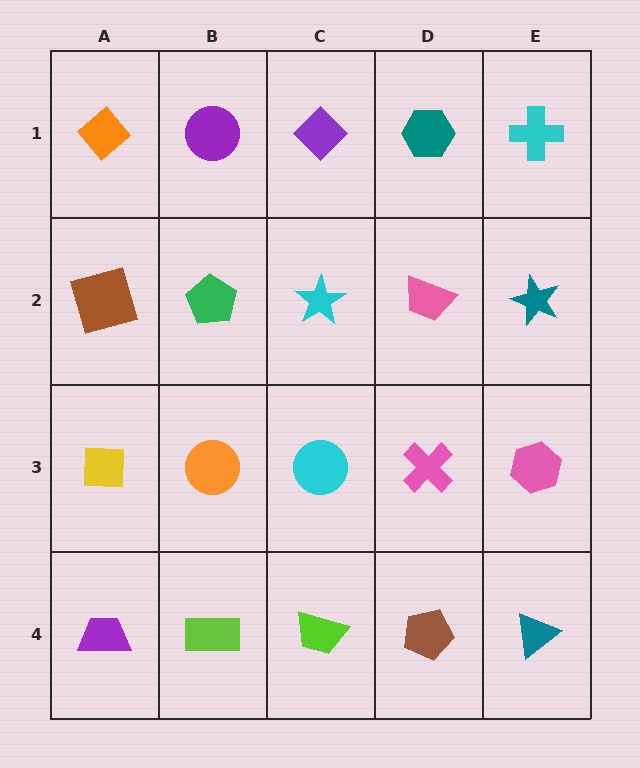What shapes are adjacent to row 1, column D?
A pink trapezoid (row 2, column D), a purple diamond (row 1, column C), a cyan cross (row 1, column E).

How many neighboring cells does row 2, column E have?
3.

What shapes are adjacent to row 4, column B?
An orange circle (row 3, column B), a purple trapezoid (row 4, column A), a lime trapezoid (row 4, column C).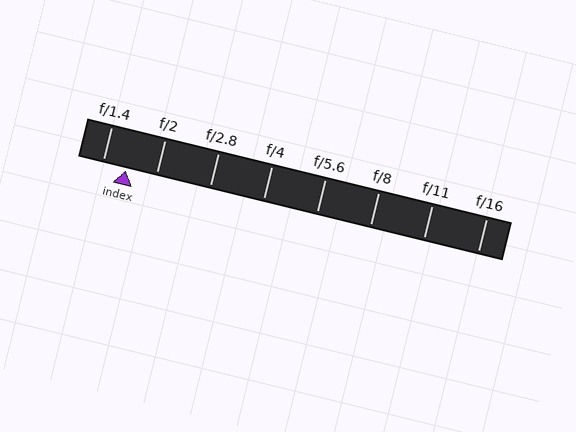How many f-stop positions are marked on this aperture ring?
There are 8 f-stop positions marked.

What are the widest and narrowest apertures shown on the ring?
The widest aperture shown is f/1.4 and the narrowest is f/16.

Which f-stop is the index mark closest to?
The index mark is closest to f/1.4.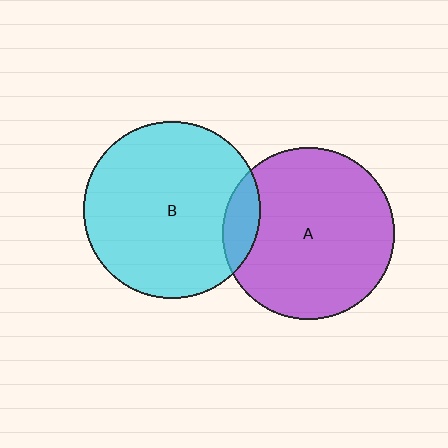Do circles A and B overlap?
Yes.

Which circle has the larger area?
Circle B (cyan).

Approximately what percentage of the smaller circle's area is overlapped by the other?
Approximately 10%.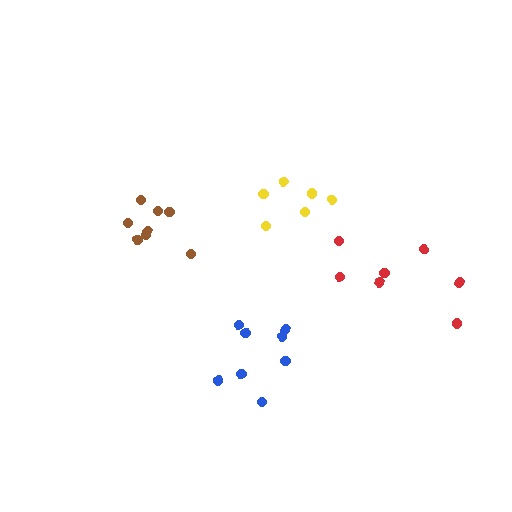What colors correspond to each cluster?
The clusters are colored: yellow, red, brown, blue.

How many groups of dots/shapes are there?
There are 4 groups.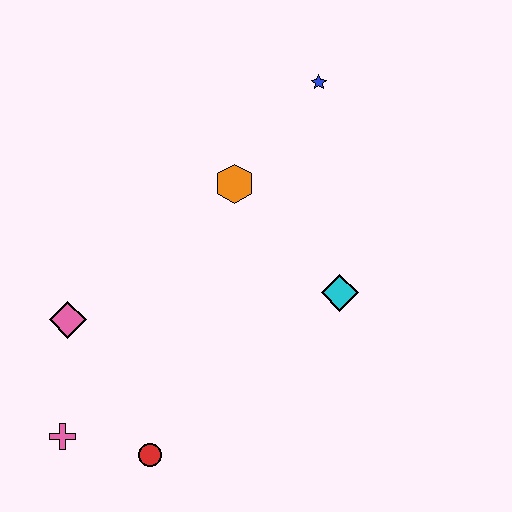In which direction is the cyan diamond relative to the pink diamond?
The cyan diamond is to the right of the pink diamond.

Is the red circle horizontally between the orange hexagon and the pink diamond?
Yes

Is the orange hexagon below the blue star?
Yes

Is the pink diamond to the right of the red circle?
No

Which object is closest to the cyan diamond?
The orange hexagon is closest to the cyan diamond.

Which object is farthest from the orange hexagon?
The pink cross is farthest from the orange hexagon.